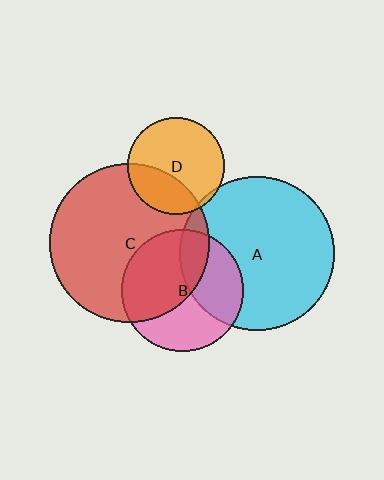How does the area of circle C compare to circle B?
Approximately 1.7 times.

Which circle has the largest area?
Circle C (red).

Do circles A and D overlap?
Yes.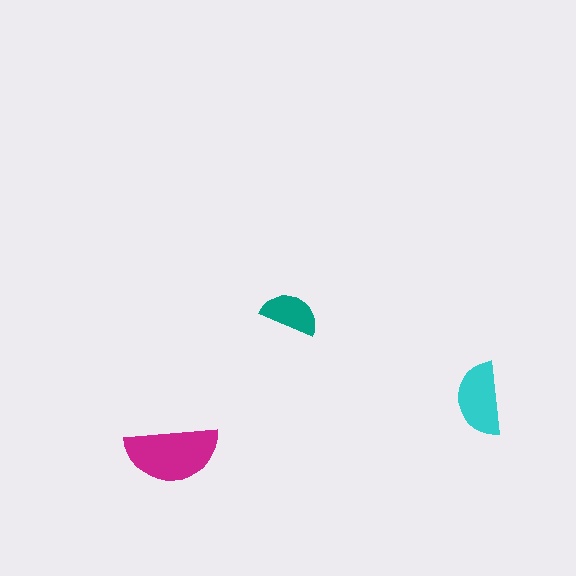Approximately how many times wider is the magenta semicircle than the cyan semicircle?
About 1.5 times wider.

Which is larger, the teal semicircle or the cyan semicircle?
The cyan one.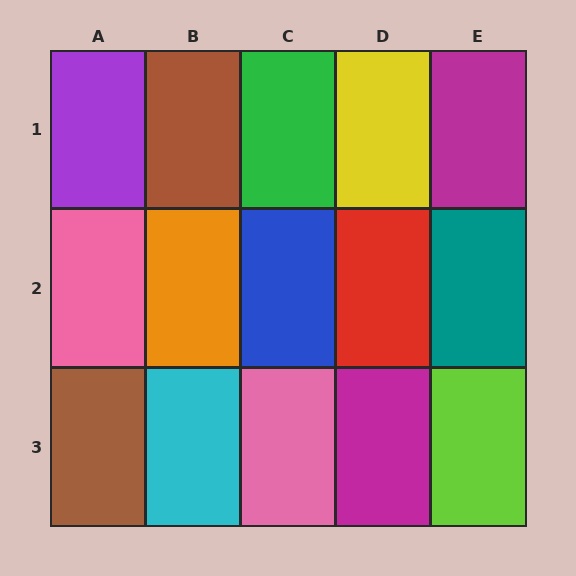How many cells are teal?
1 cell is teal.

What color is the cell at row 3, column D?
Magenta.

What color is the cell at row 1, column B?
Brown.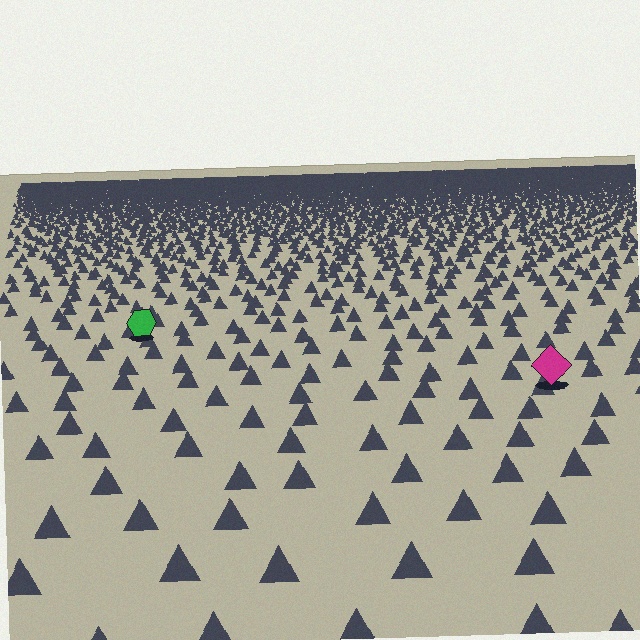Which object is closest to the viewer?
The magenta diamond is closest. The texture marks near it are larger and more spread out.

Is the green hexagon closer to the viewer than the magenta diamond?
No. The magenta diamond is closer — you can tell from the texture gradient: the ground texture is coarser near it.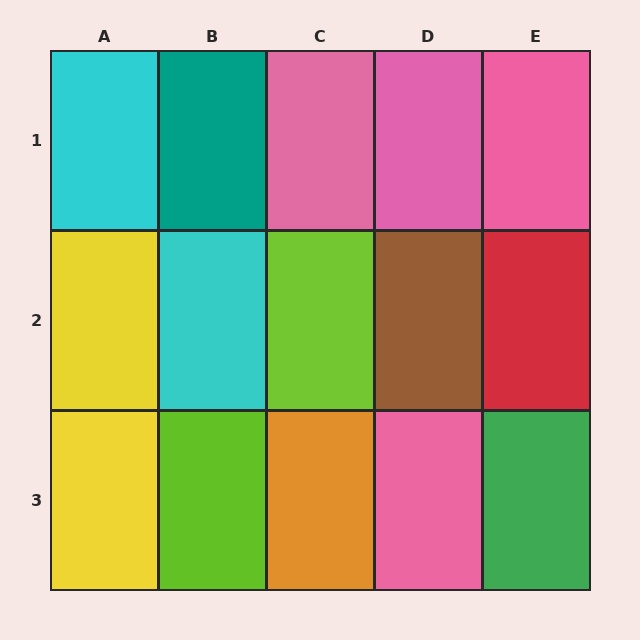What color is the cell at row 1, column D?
Pink.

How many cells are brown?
1 cell is brown.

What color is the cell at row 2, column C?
Lime.